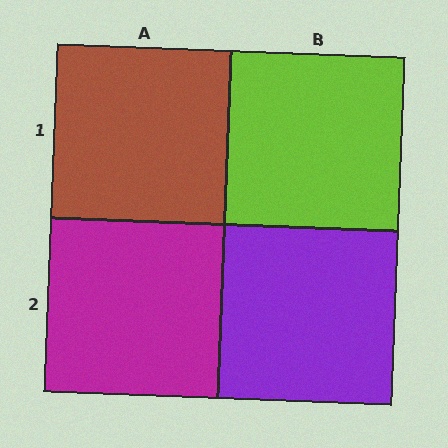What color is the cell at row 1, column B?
Lime.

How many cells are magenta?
1 cell is magenta.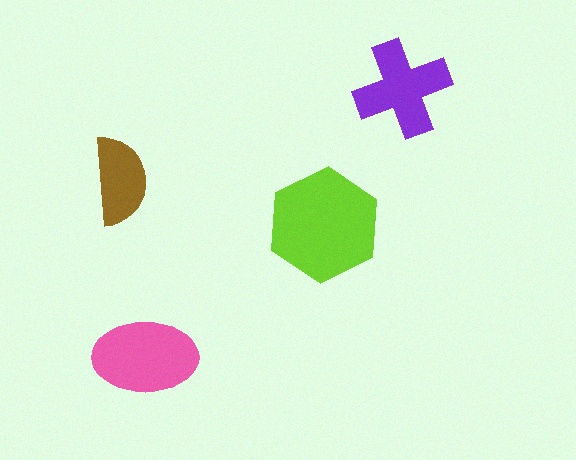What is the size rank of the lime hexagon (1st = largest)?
1st.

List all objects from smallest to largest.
The brown semicircle, the purple cross, the pink ellipse, the lime hexagon.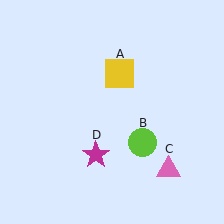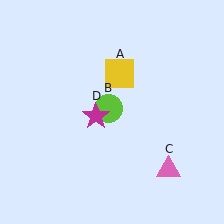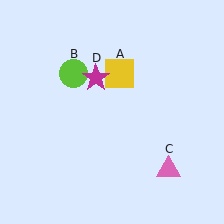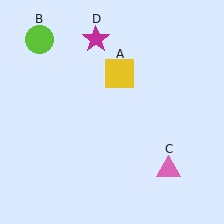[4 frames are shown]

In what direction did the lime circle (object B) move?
The lime circle (object B) moved up and to the left.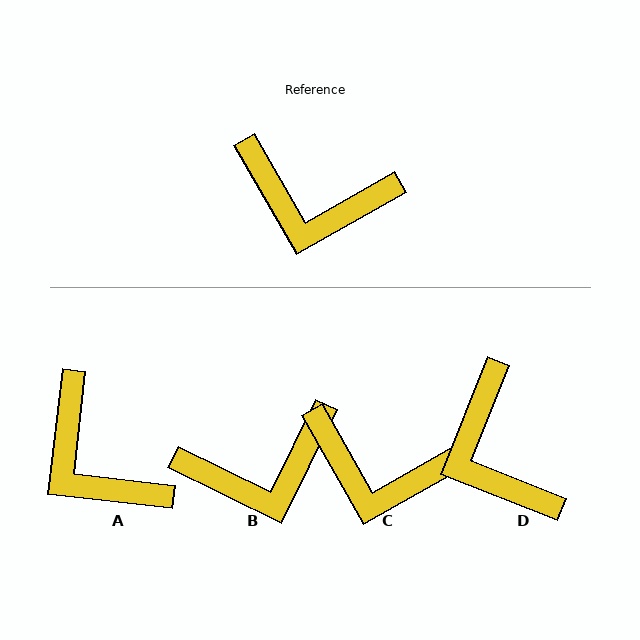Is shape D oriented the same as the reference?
No, it is off by about 51 degrees.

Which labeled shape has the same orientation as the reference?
C.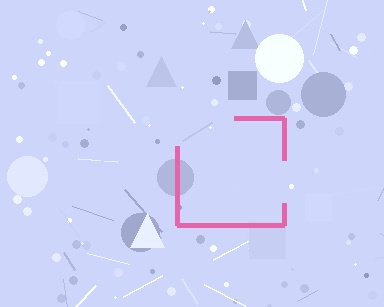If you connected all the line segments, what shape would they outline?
They would outline a square.